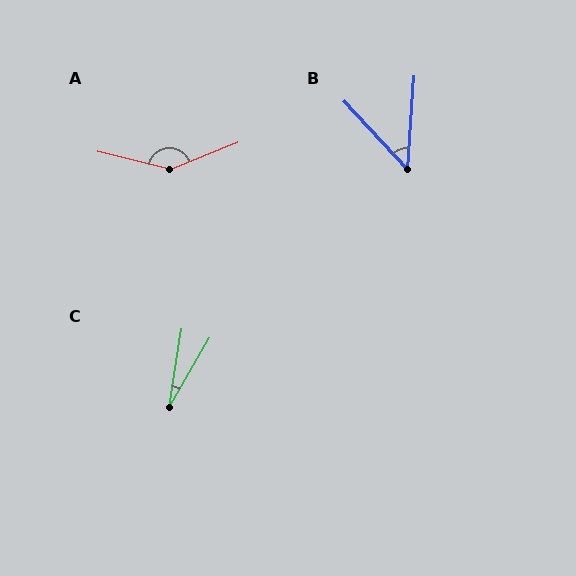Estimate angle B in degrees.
Approximately 47 degrees.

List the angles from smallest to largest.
C (21°), B (47°), A (144°).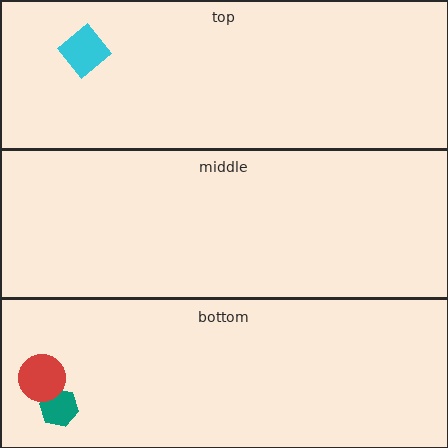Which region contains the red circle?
The bottom region.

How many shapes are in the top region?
1.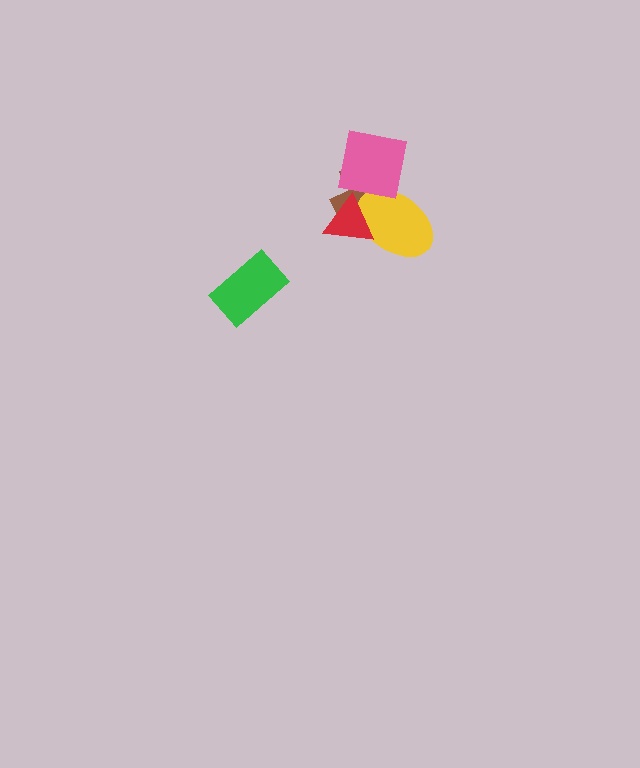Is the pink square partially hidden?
Yes, it is partially covered by another shape.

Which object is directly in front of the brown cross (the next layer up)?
The yellow ellipse is directly in front of the brown cross.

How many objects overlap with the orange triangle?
4 objects overlap with the orange triangle.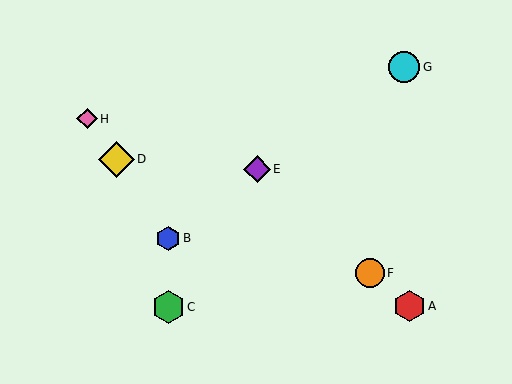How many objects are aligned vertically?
2 objects (B, C) are aligned vertically.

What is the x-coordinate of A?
Object A is at x≈409.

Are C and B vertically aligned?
Yes, both are at x≈168.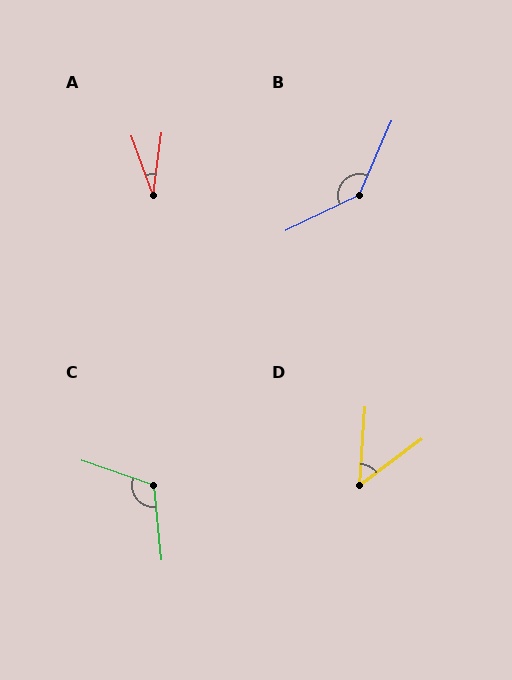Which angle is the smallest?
A, at approximately 27 degrees.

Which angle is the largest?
B, at approximately 140 degrees.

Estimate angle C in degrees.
Approximately 115 degrees.